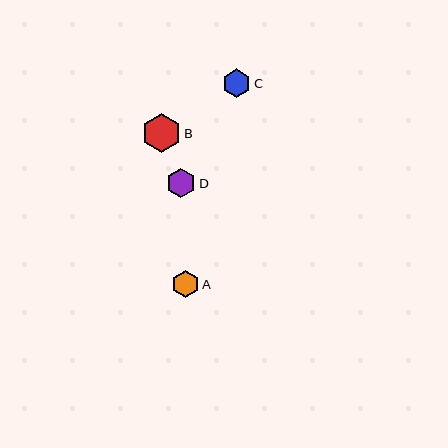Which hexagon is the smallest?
Hexagon A is the smallest with a size of approximately 27 pixels.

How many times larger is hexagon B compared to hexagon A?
Hexagon B is approximately 1.4 times the size of hexagon A.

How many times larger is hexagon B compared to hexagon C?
Hexagon B is approximately 1.4 times the size of hexagon C.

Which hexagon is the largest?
Hexagon B is the largest with a size of approximately 39 pixels.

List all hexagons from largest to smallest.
From largest to smallest: B, D, C, A.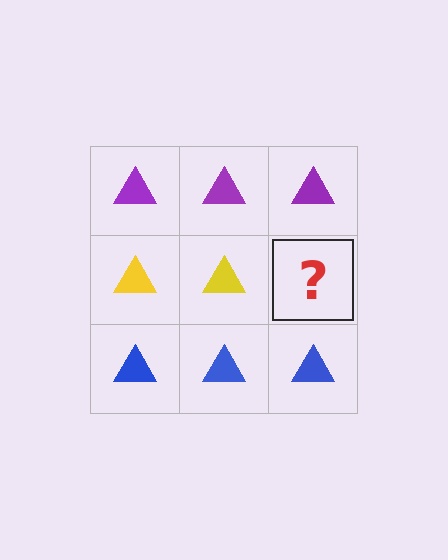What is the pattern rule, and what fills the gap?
The rule is that each row has a consistent color. The gap should be filled with a yellow triangle.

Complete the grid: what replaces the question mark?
The question mark should be replaced with a yellow triangle.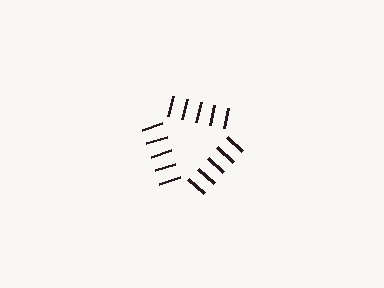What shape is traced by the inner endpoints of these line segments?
An illusory triangle — the line segments terminate on its edges but no continuous stroke is drawn.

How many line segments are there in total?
15 — 5 along each of the 3 edges.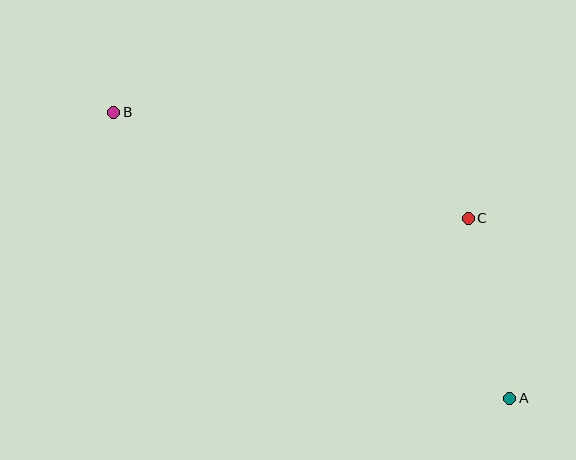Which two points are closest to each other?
Points A and C are closest to each other.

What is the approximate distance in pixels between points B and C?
The distance between B and C is approximately 370 pixels.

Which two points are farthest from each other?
Points A and B are farthest from each other.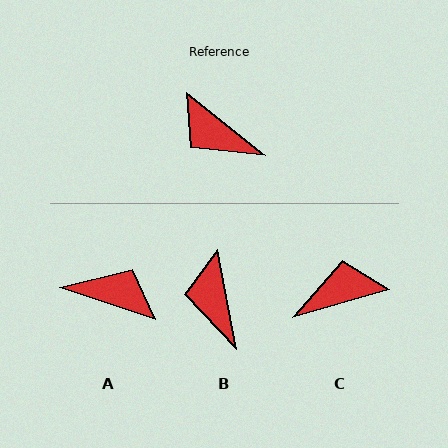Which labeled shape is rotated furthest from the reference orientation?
A, about 159 degrees away.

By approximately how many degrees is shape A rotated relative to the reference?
Approximately 159 degrees clockwise.